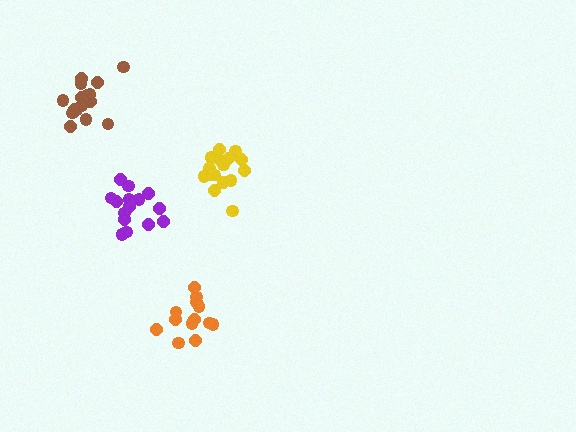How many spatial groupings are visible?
There are 4 spatial groupings.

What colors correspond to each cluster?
The clusters are colored: orange, brown, yellow, purple.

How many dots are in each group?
Group 1: 13 dots, Group 2: 16 dots, Group 3: 16 dots, Group 4: 16 dots (61 total).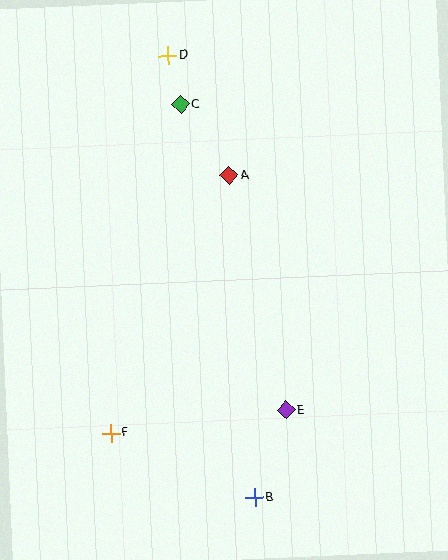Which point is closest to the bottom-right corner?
Point B is closest to the bottom-right corner.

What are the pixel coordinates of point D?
Point D is at (168, 55).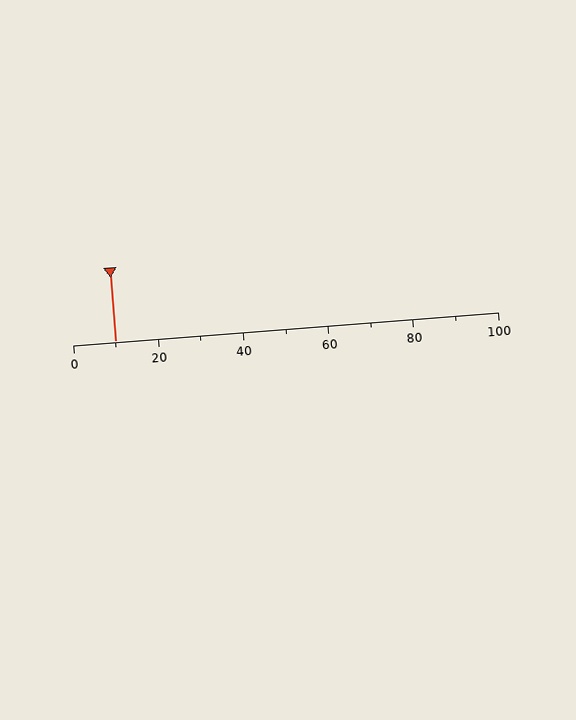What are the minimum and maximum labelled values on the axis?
The axis runs from 0 to 100.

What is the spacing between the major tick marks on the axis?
The major ticks are spaced 20 apart.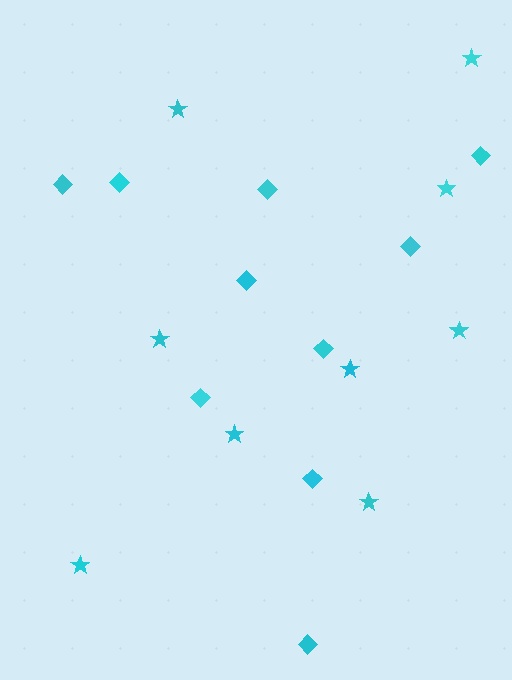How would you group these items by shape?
There are 2 groups: one group of diamonds (10) and one group of stars (9).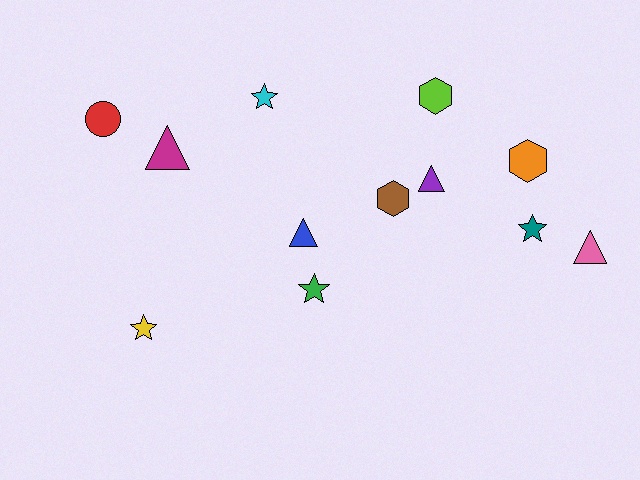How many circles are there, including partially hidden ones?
There is 1 circle.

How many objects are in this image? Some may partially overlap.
There are 12 objects.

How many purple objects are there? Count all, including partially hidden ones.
There is 1 purple object.